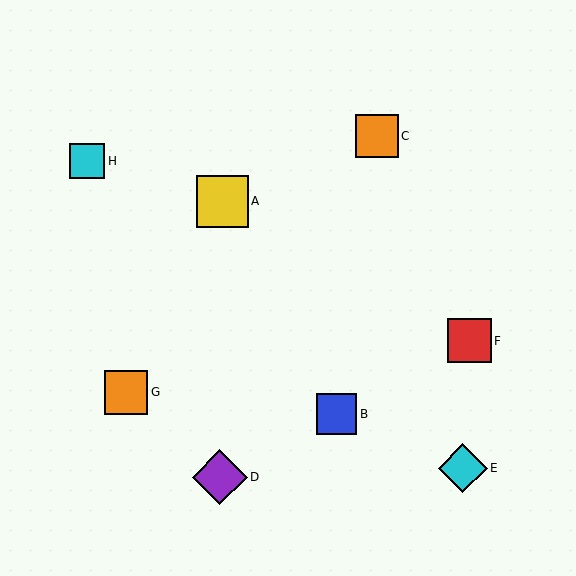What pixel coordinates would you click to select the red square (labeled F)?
Click at (469, 341) to select the red square F.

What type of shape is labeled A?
Shape A is a yellow square.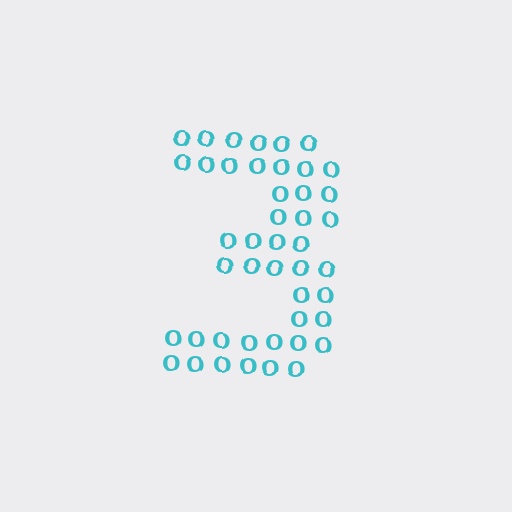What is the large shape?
The large shape is the digit 3.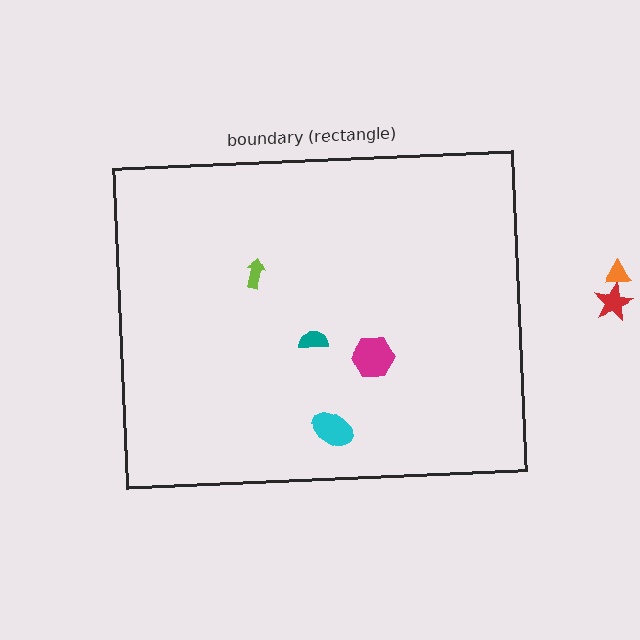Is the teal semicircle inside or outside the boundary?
Inside.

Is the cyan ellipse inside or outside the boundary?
Inside.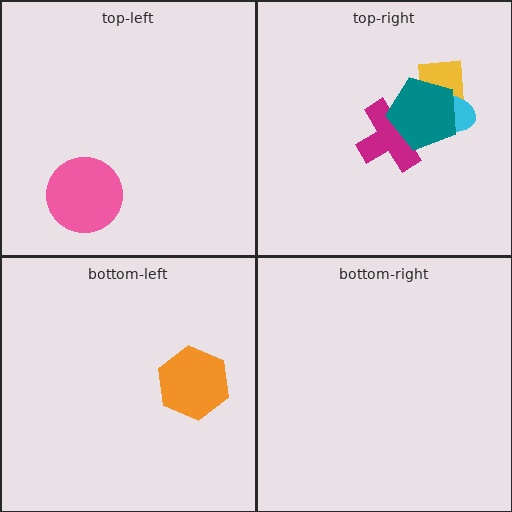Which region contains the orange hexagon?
The bottom-left region.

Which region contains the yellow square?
The top-right region.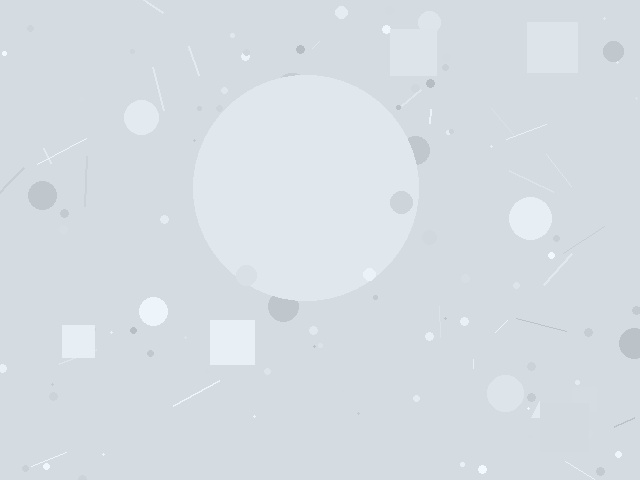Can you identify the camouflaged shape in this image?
The camouflaged shape is a circle.